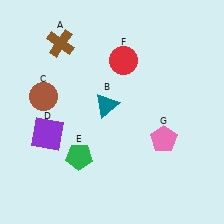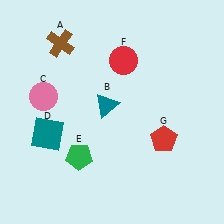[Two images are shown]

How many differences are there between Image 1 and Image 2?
There are 3 differences between the two images.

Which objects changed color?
C changed from brown to pink. D changed from purple to teal. G changed from pink to red.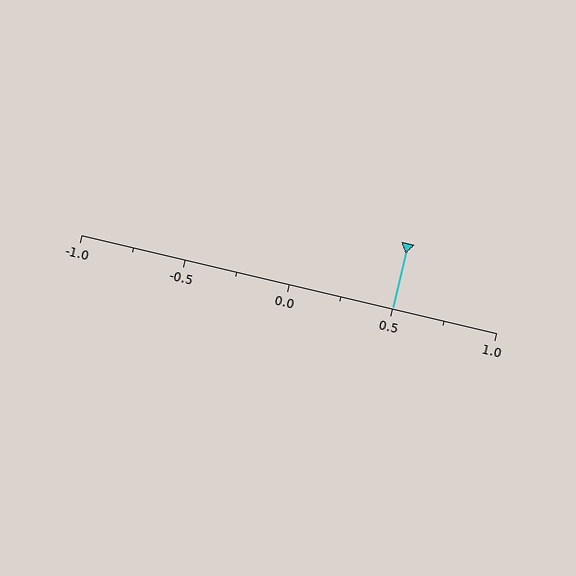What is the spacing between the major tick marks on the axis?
The major ticks are spaced 0.5 apart.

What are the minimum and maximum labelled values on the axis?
The axis runs from -1.0 to 1.0.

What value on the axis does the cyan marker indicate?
The marker indicates approximately 0.5.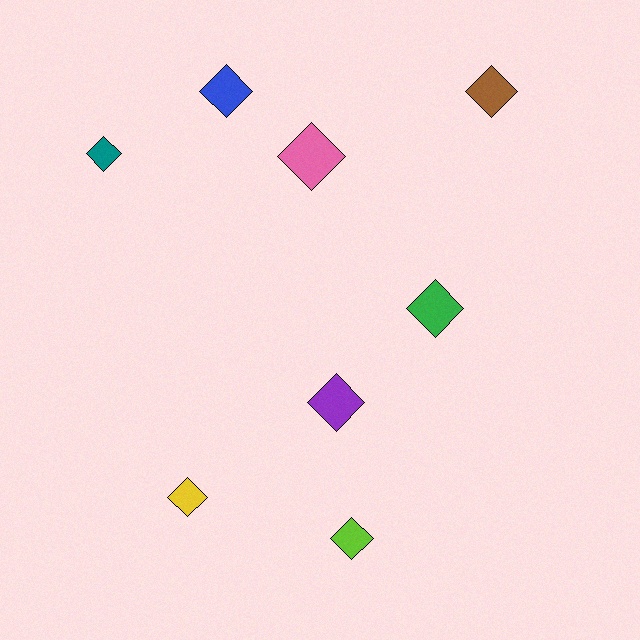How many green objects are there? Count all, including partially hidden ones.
There is 1 green object.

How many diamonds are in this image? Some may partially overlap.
There are 8 diamonds.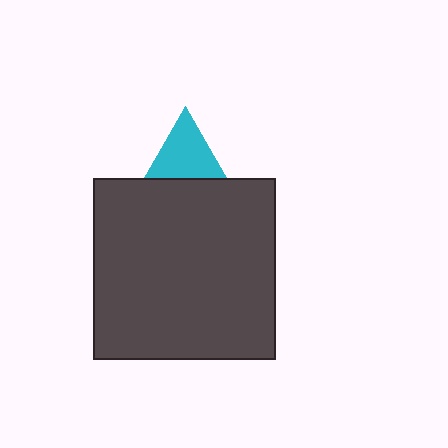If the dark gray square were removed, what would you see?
You would see the complete cyan triangle.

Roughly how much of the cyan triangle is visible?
About half of it is visible (roughly 48%).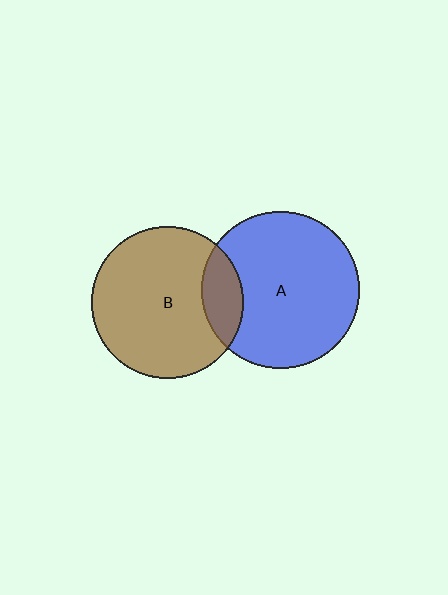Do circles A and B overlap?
Yes.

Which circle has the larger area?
Circle A (blue).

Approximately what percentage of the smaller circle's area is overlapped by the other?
Approximately 15%.